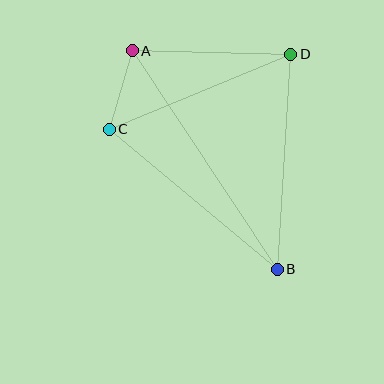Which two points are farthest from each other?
Points A and B are farthest from each other.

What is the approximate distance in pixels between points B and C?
The distance between B and C is approximately 219 pixels.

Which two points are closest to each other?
Points A and C are closest to each other.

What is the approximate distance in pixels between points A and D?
The distance between A and D is approximately 159 pixels.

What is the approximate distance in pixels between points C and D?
The distance between C and D is approximately 196 pixels.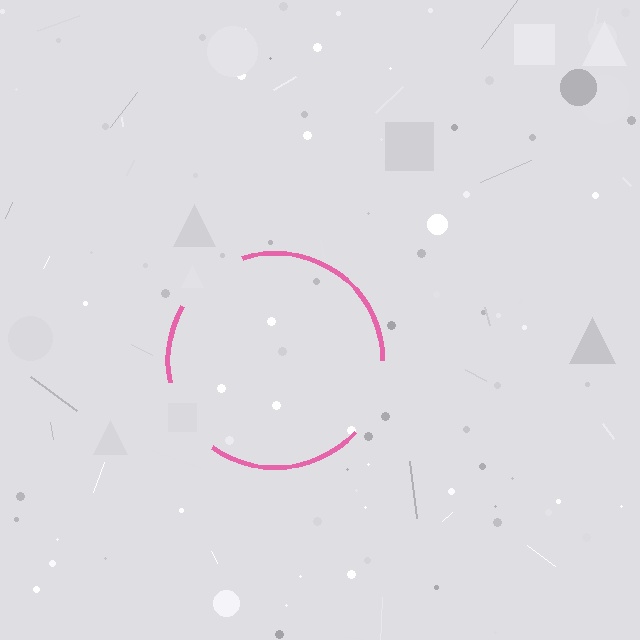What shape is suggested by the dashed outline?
The dashed outline suggests a circle.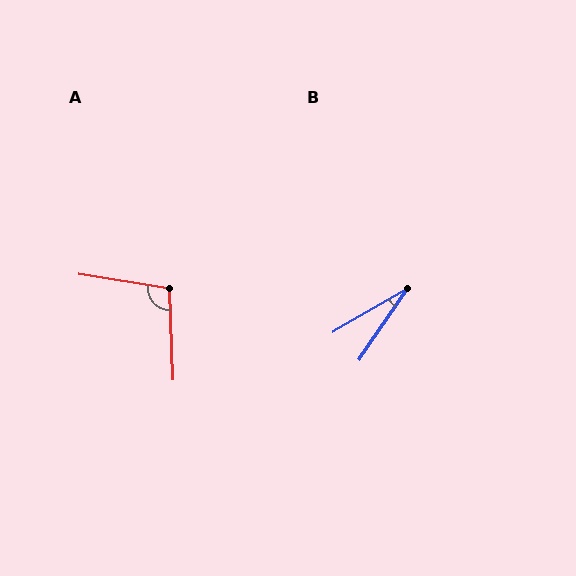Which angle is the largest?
A, at approximately 101 degrees.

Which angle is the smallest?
B, at approximately 26 degrees.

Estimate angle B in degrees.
Approximately 26 degrees.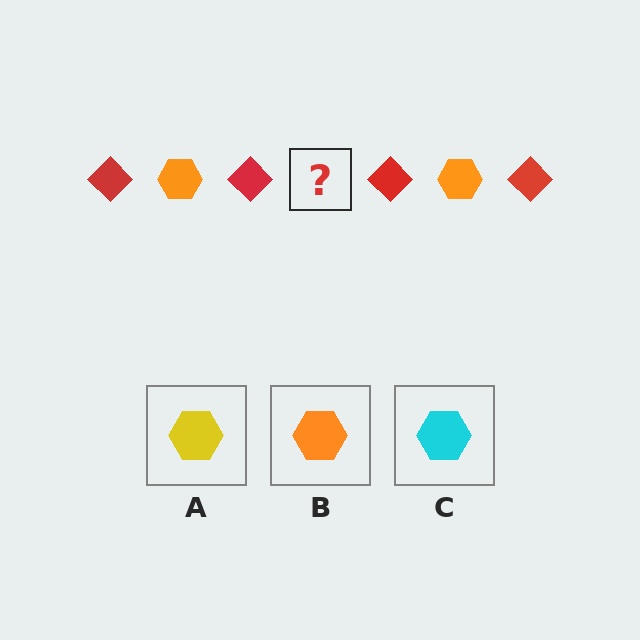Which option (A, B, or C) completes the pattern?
B.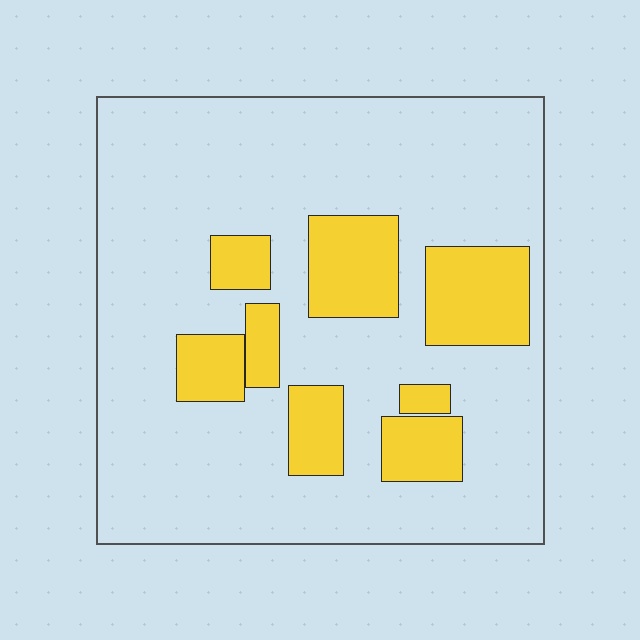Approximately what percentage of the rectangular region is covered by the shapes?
Approximately 20%.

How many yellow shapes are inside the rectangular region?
8.